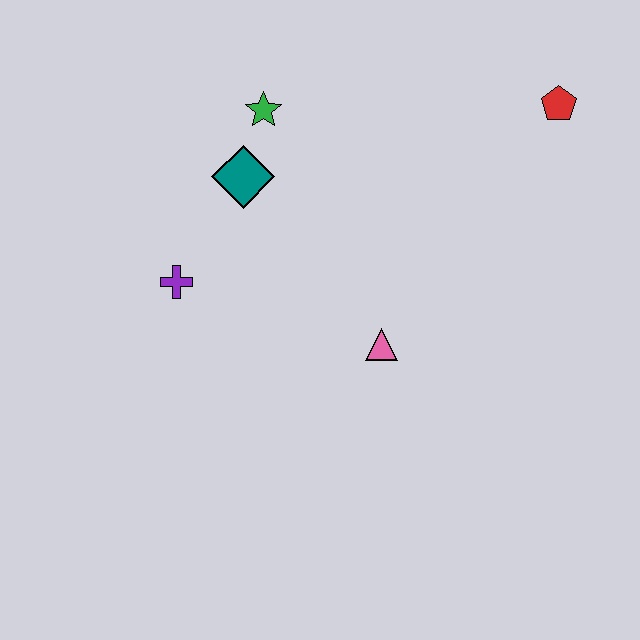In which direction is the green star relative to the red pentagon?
The green star is to the left of the red pentagon.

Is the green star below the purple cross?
No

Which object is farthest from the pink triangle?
The red pentagon is farthest from the pink triangle.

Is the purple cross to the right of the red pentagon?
No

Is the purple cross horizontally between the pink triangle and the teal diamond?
No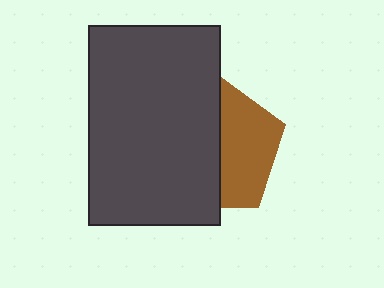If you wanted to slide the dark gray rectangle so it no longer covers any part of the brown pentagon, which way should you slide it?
Slide it left — that is the most direct way to separate the two shapes.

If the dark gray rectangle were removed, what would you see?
You would see the complete brown pentagon.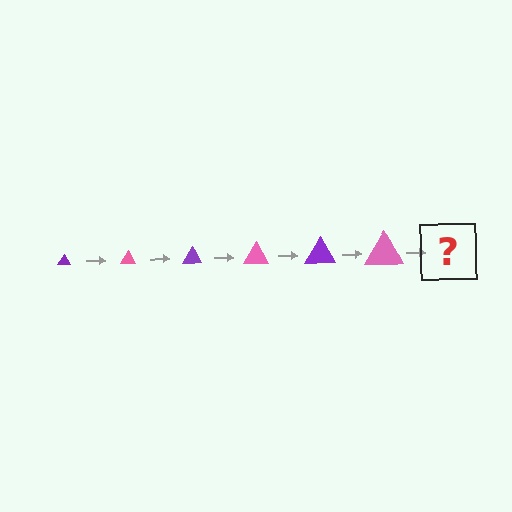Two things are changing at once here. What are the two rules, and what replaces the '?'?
The two rules are that the triangle grows larger each step and the color cycles through purple and pink. The '?' should be a purple triangle, larger than the previous one.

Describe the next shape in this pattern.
It should be a purple triangle, larger than the previous one.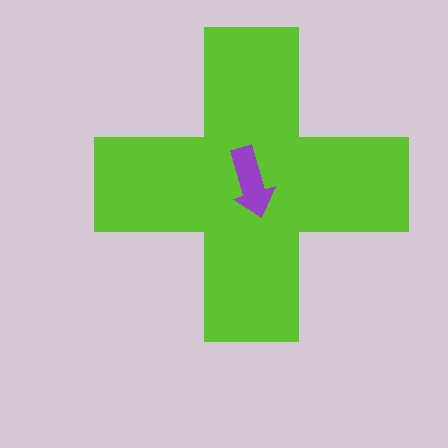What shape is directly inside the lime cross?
The purple arrow.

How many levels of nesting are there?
2.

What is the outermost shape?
The lime cross.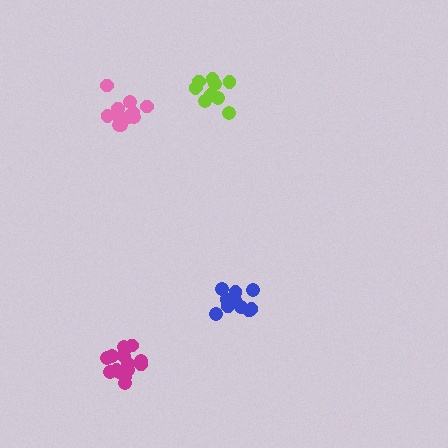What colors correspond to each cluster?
The clusters are colored: blue, pink, lime, magenta.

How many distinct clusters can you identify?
There are 4 distinct clusters.